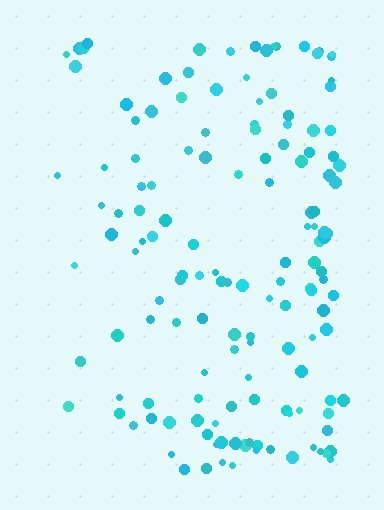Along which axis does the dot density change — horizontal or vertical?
Horizontal.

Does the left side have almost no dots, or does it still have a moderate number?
Still a moderate number, just noticeably fewer than the right.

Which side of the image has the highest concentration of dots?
The right.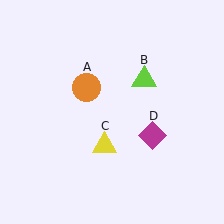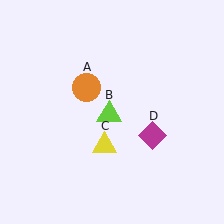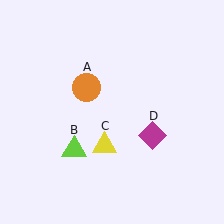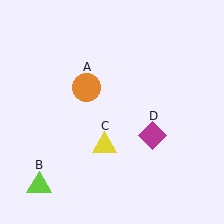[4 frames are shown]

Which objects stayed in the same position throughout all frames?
Orange circle (object A) and yellow triangle (object C) and magenta diamond (object D) remained stationary.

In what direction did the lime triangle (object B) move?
The lime triangle (object B) moved down and to the left.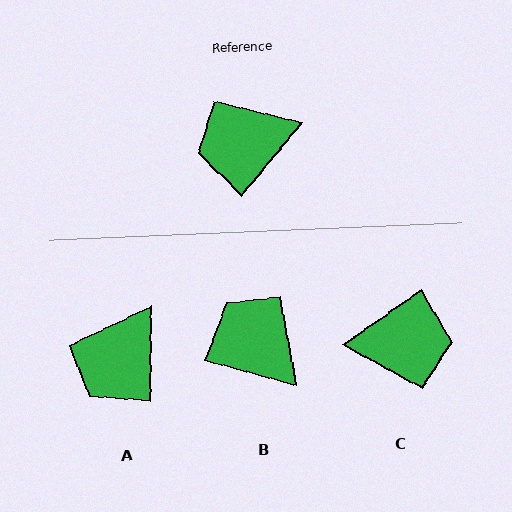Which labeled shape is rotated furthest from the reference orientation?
C, about 165 degrees away.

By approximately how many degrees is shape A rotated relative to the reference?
Approximately 39 degrees counter-clockwise.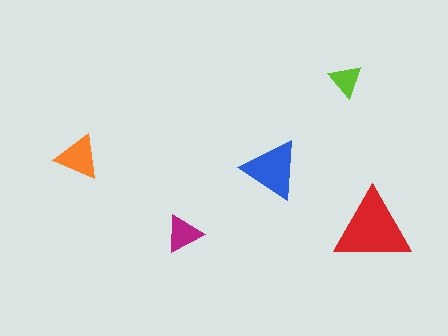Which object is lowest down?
The magenta triangle is bottommost.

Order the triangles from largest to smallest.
the red one, the blue one, the orange one, the magenta one, the lime one.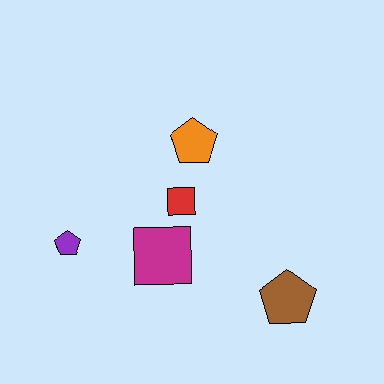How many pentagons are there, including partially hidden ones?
There are 3 pentagons.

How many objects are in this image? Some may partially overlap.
There are 5 objects.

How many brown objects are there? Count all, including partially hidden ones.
There is 1 brown object.